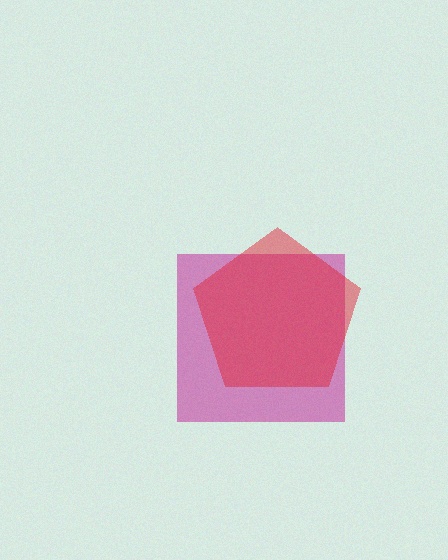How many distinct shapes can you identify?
There are 2 distinct shapes: a magenta square, a red pentagon.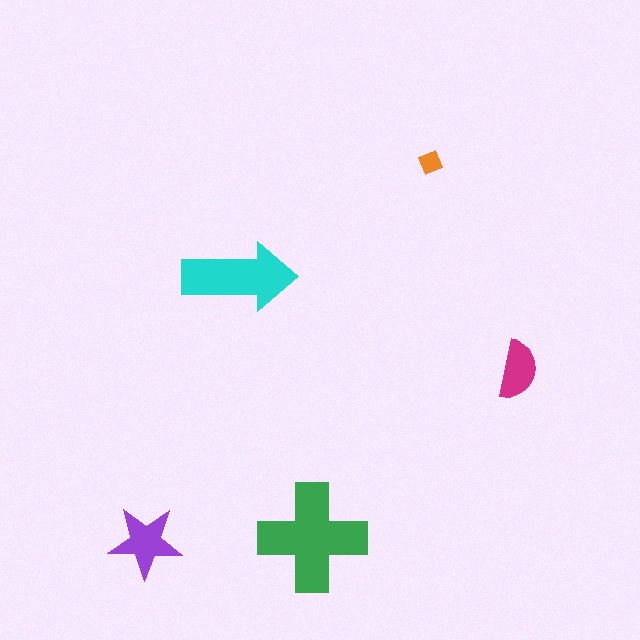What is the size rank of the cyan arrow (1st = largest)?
2nd.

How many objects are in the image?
There are 5 objects in the image.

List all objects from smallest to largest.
The orange diamond, the magenta semicircle, the purple star, the cyan arrow, the green cross.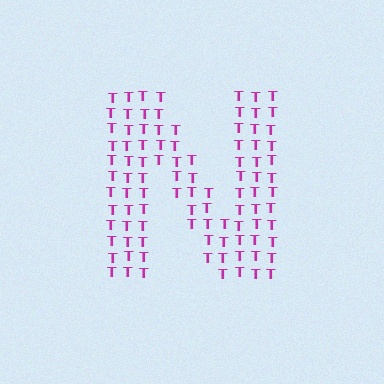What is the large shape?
The large shape is the letter N.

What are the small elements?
The small elements are letter T's.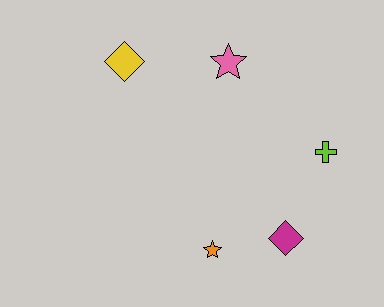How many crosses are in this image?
There is 1 cross.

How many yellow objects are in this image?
There is 1 yellow object.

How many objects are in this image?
There are 5 objects.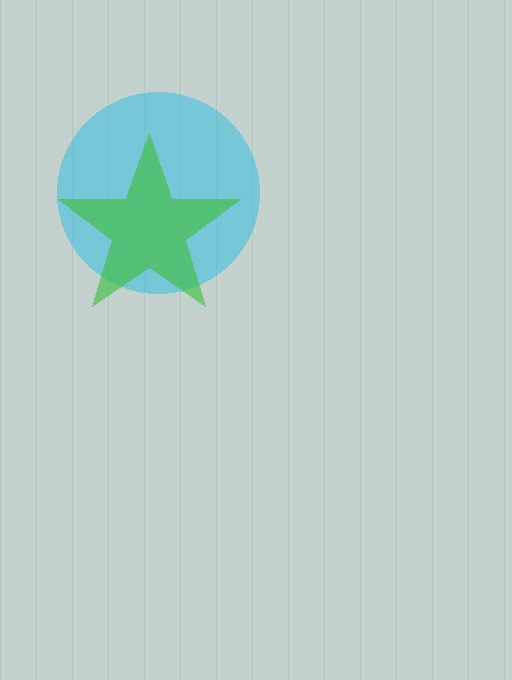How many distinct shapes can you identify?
There are 2 distinct shapes: a cyan circle, a green star.